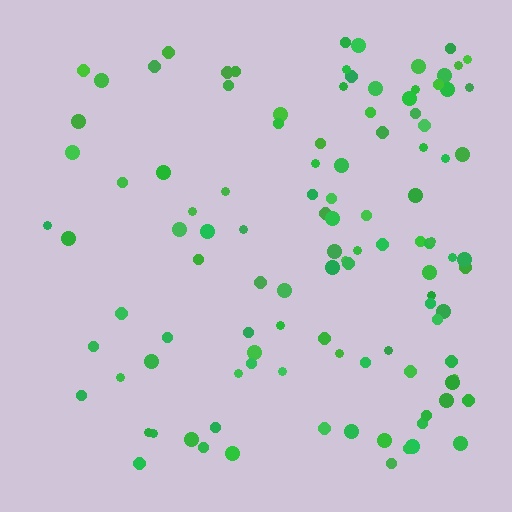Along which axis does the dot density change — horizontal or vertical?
Horizontal.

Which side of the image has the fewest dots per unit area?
The left.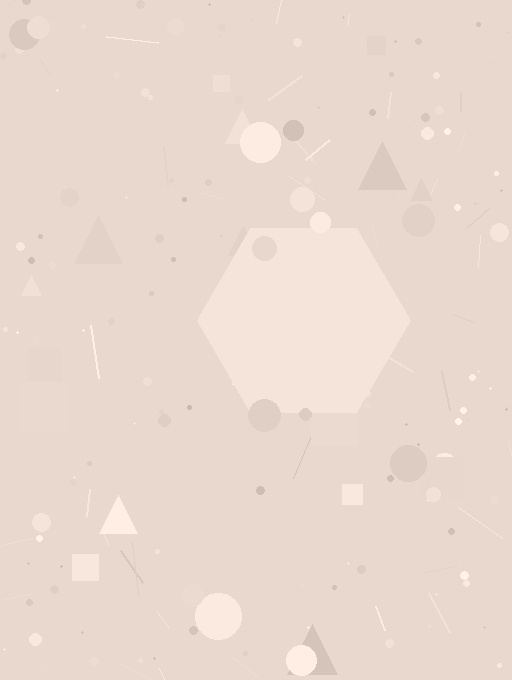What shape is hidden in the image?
A hexagon is hidden in the image.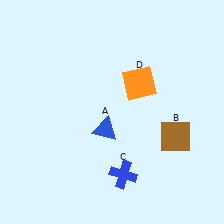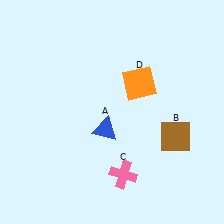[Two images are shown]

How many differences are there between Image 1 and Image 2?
There is 1 difference between the two images.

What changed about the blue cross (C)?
In Image 1, C is blue. In Image 2, it changed to pink.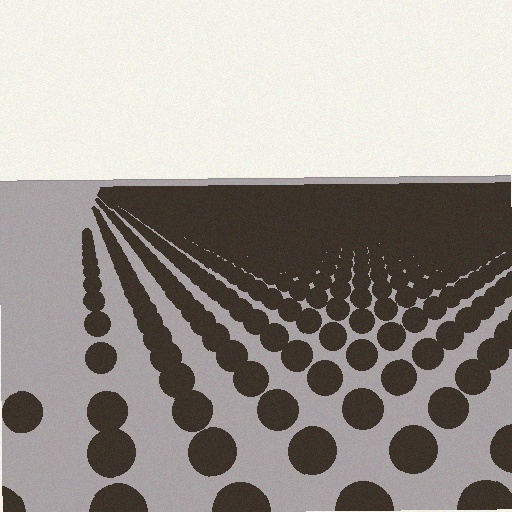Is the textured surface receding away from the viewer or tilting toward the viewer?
The surface is receding away from the viewer. Texture elements get smaller and denser toward the top.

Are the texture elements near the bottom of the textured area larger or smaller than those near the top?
Larger. Near the bottom, elements are closer to the viewer and appear at a bigger on-screen size.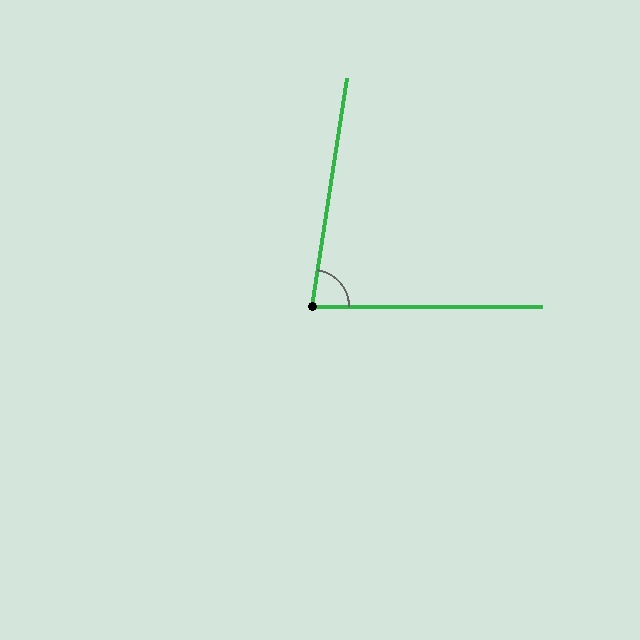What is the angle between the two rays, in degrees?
Approximately 82 degrees.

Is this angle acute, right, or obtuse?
It is acute.